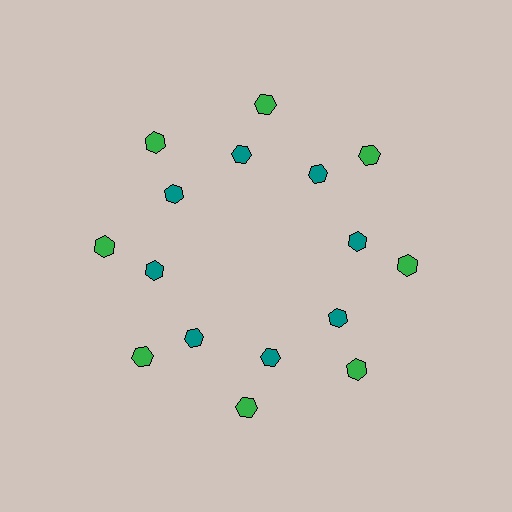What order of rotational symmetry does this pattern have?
This pattern has 8-fold rotational symmetry.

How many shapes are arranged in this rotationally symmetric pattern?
There are 16 shapes, arranged in 8 groups of 2.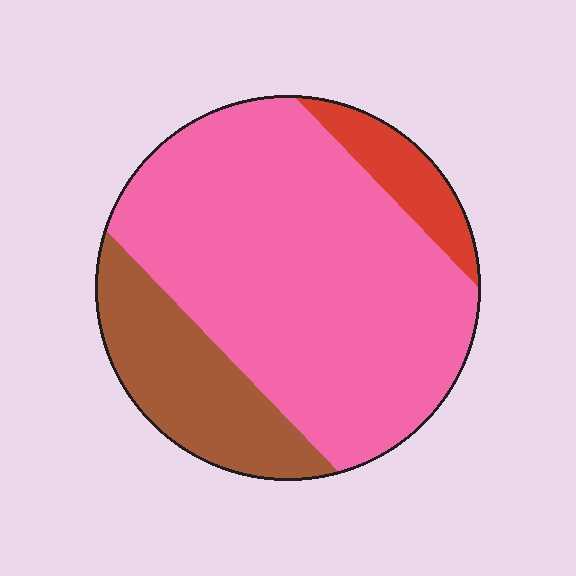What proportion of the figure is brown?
Brown takes up about one fifth (1/5) of the figure.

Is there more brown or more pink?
Pink.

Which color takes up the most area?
Pink, at roughly 70%.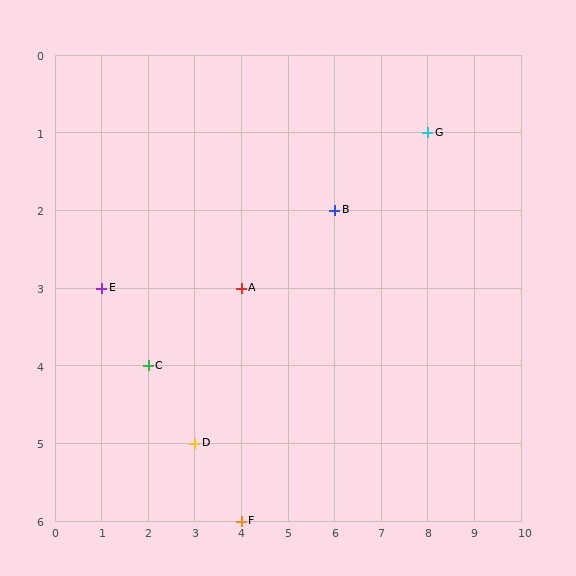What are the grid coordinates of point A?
Point A is at grid coordinates (4, 3).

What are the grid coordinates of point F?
Point F is at grid coordinates (4, 6).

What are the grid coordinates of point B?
Point B is at grid coordinates (6, 2).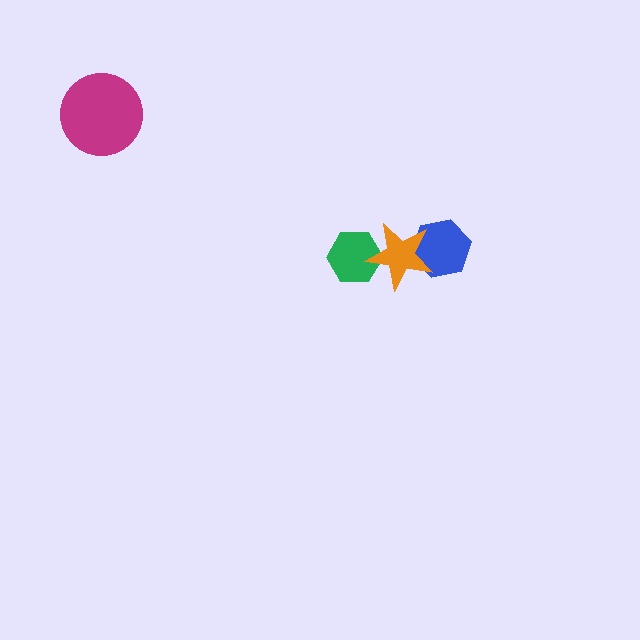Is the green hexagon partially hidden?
Yes, it is partially covered by another shape.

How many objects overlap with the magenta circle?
0 objects overlap with the magenta circle.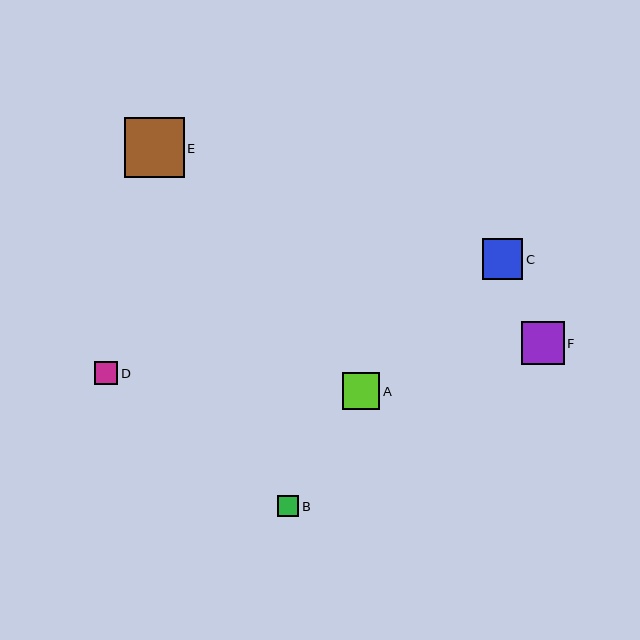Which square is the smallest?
Square B is the smallest with a size of approximately 21 pixels.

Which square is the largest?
Square E is the largest with a size of approximately 60 pixels.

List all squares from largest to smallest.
From largest to smallest: E, F, C, A, D, B.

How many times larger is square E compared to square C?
Square E is approximately 1.5 times the size of square C.